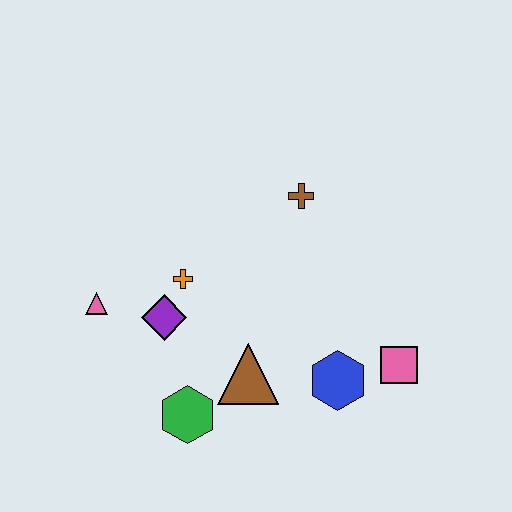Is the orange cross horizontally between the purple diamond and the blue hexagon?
Yes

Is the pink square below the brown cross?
Yes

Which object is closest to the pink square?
The blue hexagon is closest to the pink square.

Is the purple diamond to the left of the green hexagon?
Yes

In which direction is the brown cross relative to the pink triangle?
The brown cross is to the right of the pink triangle.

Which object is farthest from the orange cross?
The pink square is farthest from the orange cross.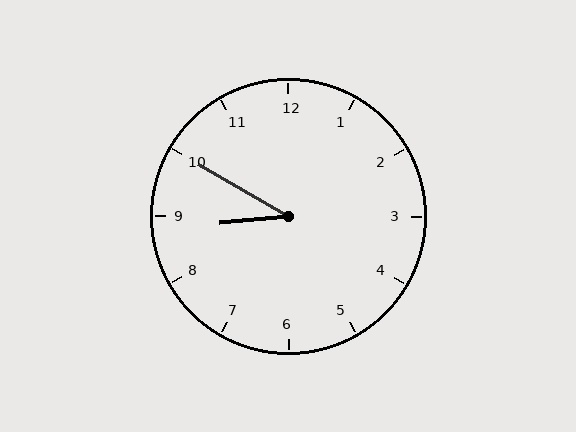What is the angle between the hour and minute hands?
Approximately 35 degrees.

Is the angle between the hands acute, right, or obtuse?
It is acute.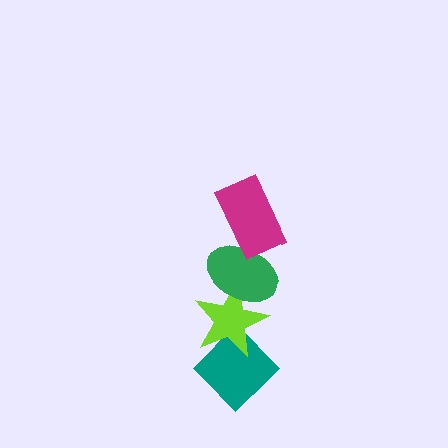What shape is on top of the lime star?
The green ellipse is on top of the lime star.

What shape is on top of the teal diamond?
The lime star is on top of the teal diamond.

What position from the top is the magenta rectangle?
The magenta rectangle is 1st from the top.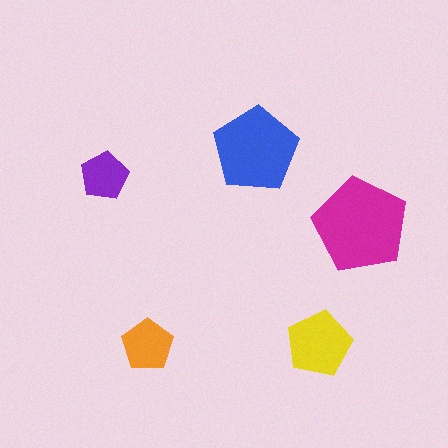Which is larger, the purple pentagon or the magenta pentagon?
The magenta one.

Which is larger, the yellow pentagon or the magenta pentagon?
The magenta one.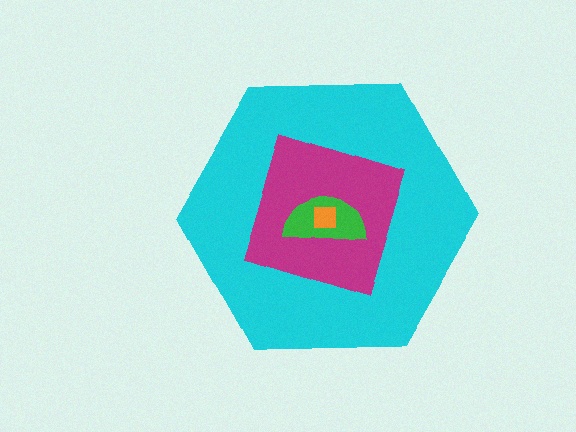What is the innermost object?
The orange square.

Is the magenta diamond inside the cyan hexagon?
Yes.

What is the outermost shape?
The cyan hexagon.